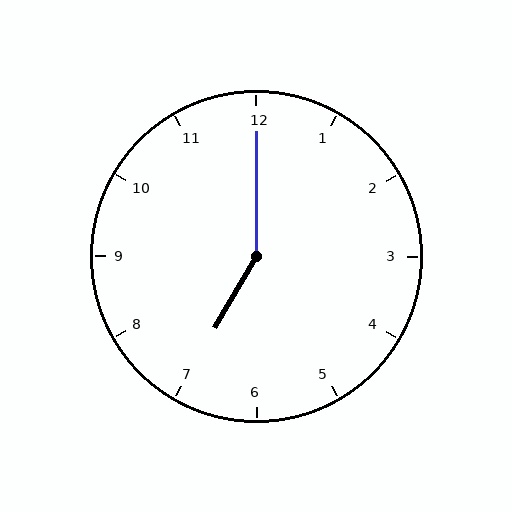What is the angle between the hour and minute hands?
Approximately 150 degrees.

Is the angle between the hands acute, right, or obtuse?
It is obtuse.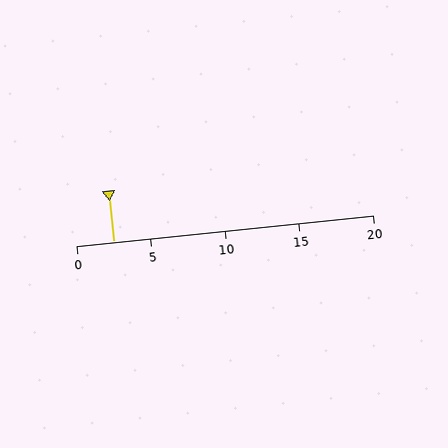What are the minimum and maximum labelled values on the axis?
The axis runs from 0 to 20.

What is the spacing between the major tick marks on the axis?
The major ticks are spaced 5 apart.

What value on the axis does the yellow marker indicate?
The marker indicates approximately 2.5.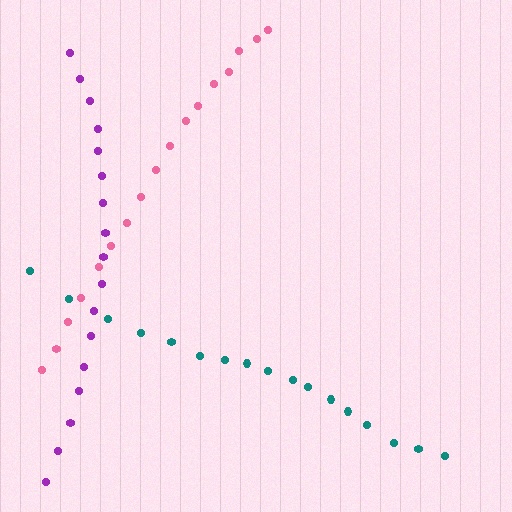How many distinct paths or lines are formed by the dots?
There are 3 distinct paths.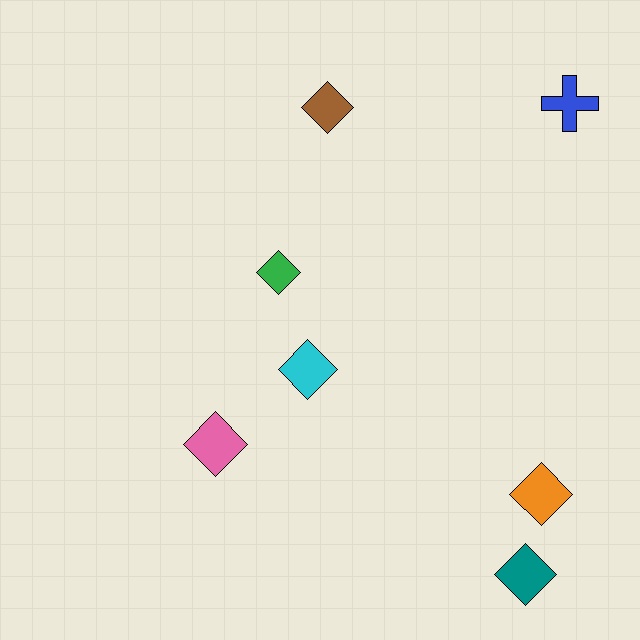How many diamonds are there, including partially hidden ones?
There are 6 diamonds.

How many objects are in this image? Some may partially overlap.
There are 7 objects.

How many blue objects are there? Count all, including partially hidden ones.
There is 1 blue object.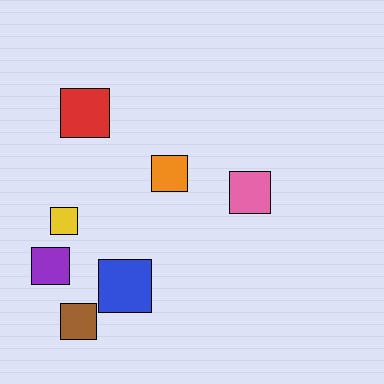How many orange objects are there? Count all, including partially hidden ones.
There is 1 orange object.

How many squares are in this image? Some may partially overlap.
There are 7 squares.